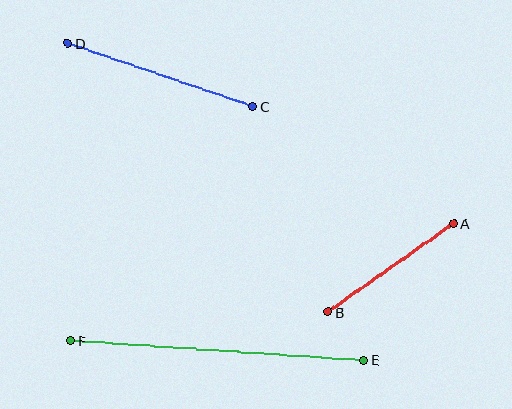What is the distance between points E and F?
The distance is approximately 294 pixels.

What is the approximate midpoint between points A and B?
The midpoint is at approximately (391, 268) pixels.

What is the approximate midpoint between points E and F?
The midpoint is at approximately (217, 351) pixels.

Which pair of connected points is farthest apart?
Points E and F are farthest apart.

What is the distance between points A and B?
The distance is approximately 154 pixels.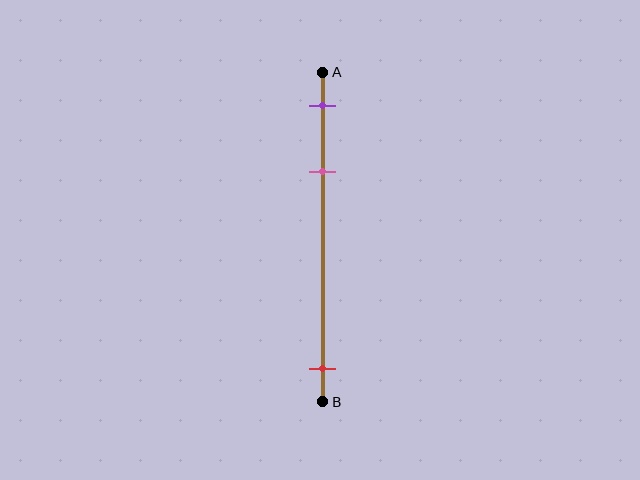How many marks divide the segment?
There are 3 marks dividing the segment.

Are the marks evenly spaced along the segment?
No, the marks are not evenly spaced.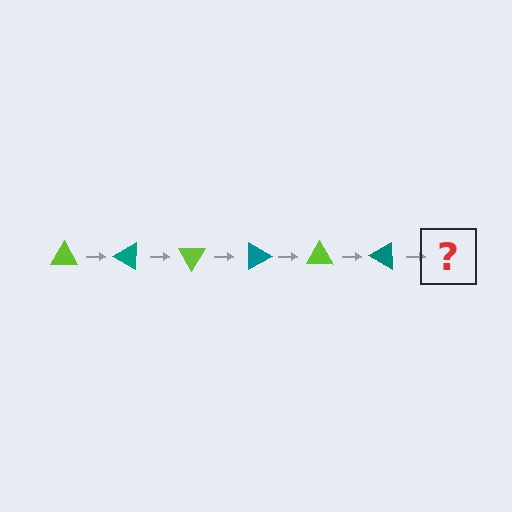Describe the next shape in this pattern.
It should be a lime triangle, rotated 180 degrees from the start.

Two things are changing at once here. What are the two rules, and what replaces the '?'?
The two rules are that it rotates 30 degrees each step and the color cycles through lime and teal. The '?' should be a lime triangle, rotated 180 degrees from the start.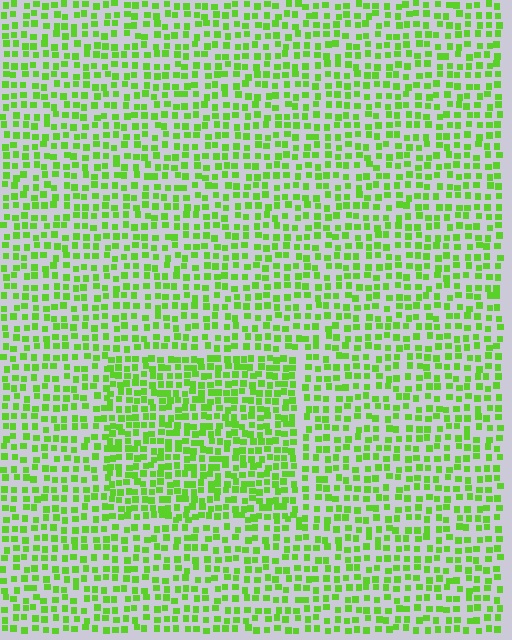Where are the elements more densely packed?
The elements are more densely packed inside the rectangle boundary.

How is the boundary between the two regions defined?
The boundary is defined by a change in element density (approximately 1.5x ratio). All elements are the same color, size, and shape.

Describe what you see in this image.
The image contains small lime elements arranged at two different densities. A rectangle-shaped region is visible where the elements are more densely packed than the surrounding area.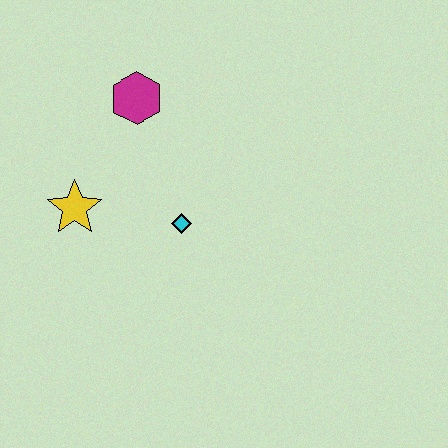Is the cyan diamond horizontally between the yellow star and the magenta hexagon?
No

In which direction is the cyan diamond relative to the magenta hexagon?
The cyan diamond is below the magenta hexagon.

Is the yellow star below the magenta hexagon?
Yes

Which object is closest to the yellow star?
The cyan diamond is closest to the yellow star.